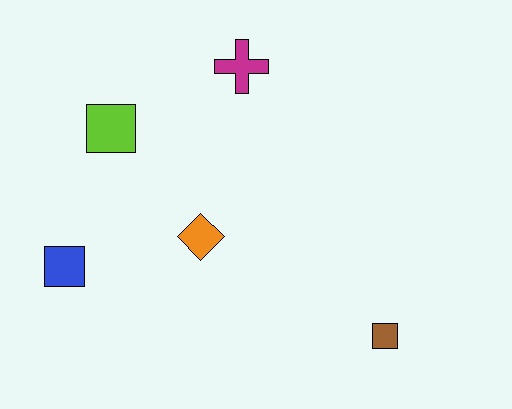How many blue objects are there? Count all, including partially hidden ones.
There is 1 blue object.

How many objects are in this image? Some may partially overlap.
There are 5 objects.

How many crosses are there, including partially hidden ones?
There is 1 cross.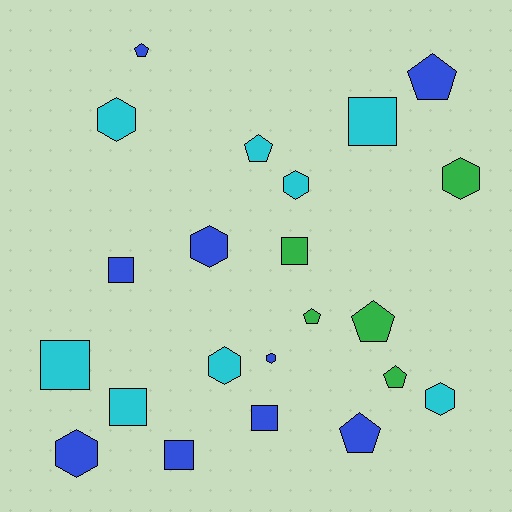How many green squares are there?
There is 1 green square.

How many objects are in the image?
There are 22 objects.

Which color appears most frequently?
Blue, with 9 objects.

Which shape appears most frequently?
Hexagon, with 8 objects.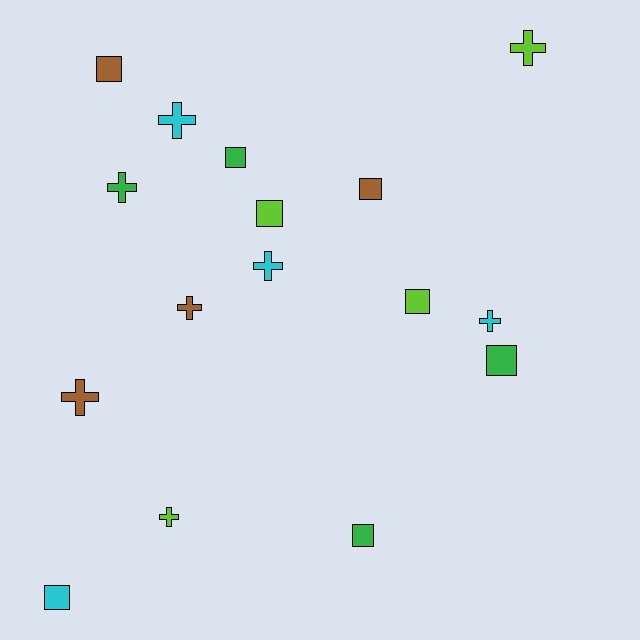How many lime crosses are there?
There are 2 lime crosses.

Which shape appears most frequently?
Cross, with 8 objects.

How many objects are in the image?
There are 16 objects.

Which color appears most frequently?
Green, with 4 objects.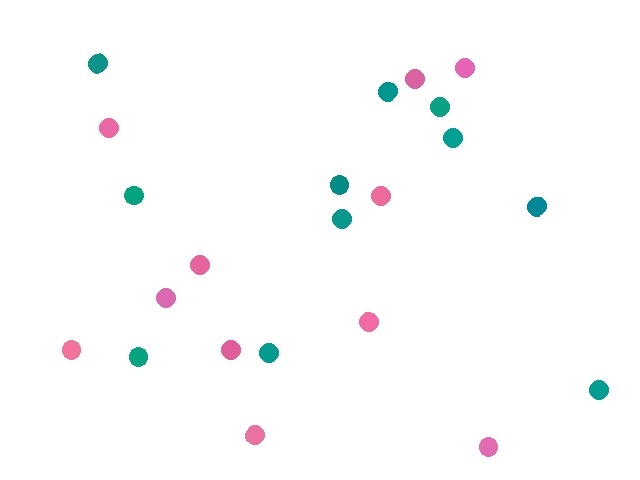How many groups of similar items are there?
There are 2 groups: one group of pink circles (11) and one group of teal circles (11).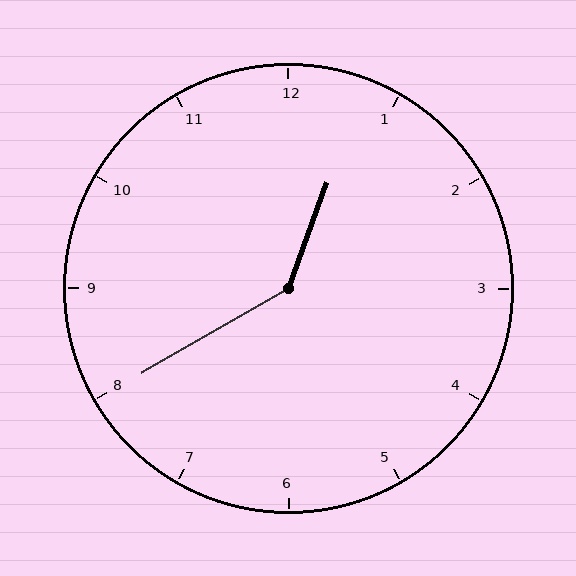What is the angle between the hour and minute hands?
Approximately 140 degrees.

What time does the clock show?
12:40.